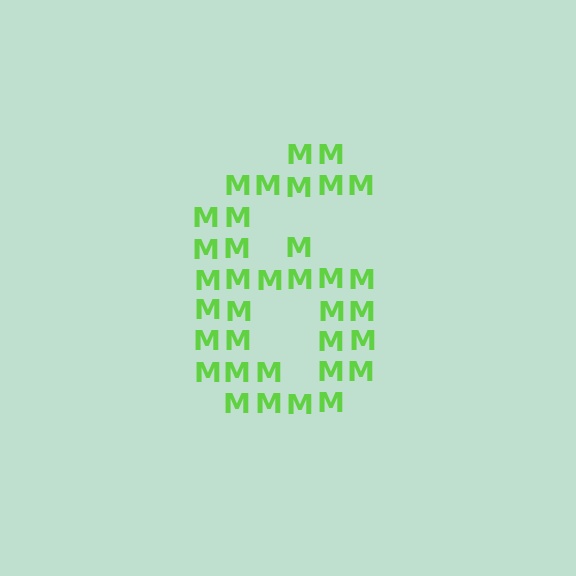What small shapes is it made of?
It is made of small letter M's.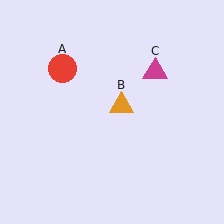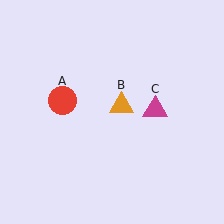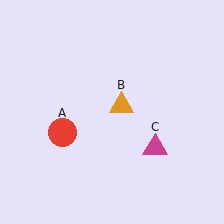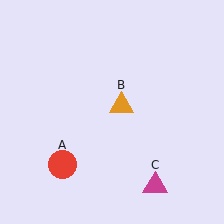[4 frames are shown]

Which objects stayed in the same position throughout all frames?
Orange triangle (object B) remained stationary.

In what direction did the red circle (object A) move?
The red circle (object A) moved down.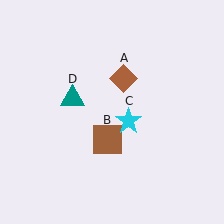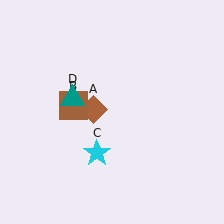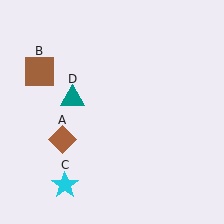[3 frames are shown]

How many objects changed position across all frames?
3 objects changed position: brown diamond (object A), brown square (object B), cyan star (object C).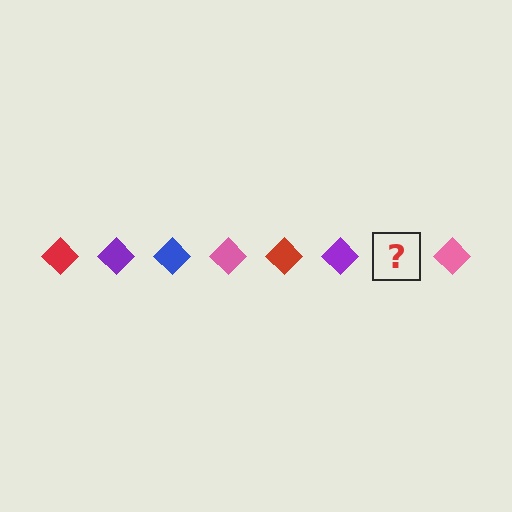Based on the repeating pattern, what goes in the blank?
The blank should be a blue diamond.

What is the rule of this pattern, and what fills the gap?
The rule is that the pattern cycles through red, purple, blue, pink diamonds. The gap should be filled with a blue diamond.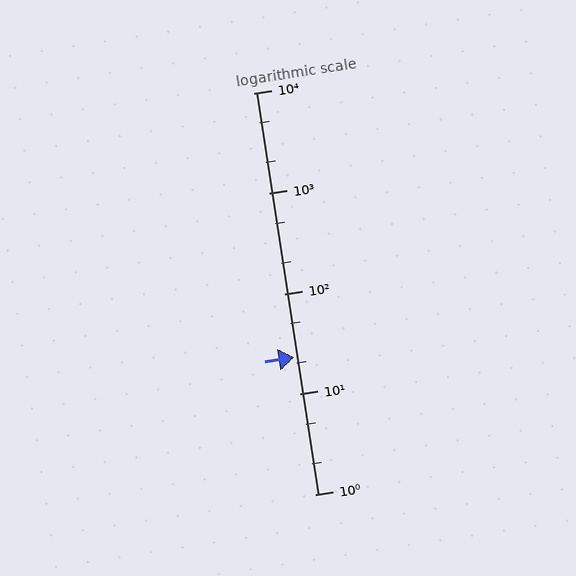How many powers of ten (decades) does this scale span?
The scale spans 4 decades, from 1 to 10000.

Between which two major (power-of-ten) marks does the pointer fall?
The pointer is between 10 and 100.